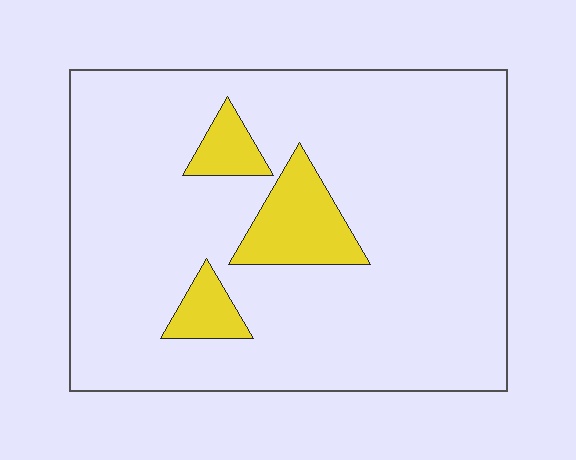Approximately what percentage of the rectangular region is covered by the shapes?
Approximately 10%.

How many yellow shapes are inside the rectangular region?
3.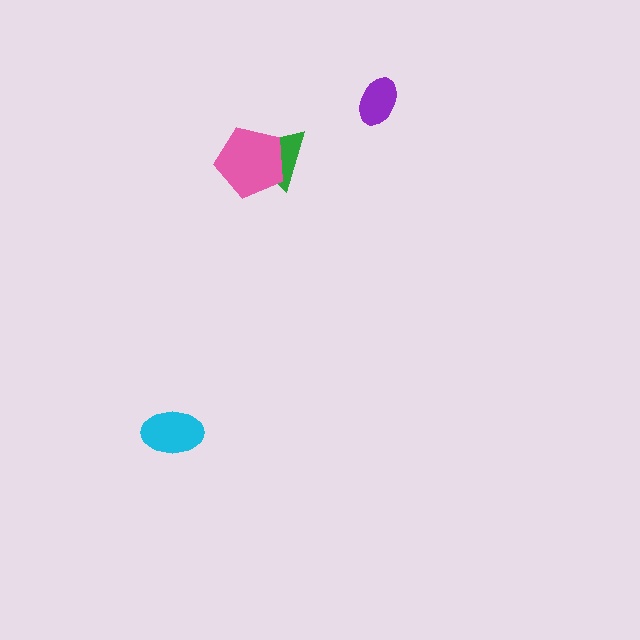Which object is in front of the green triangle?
The pink pentagon is in front of the green triangle.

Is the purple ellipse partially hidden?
No, no other shape covers it.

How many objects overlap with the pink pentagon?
1 object overlaps with the pink pentagon.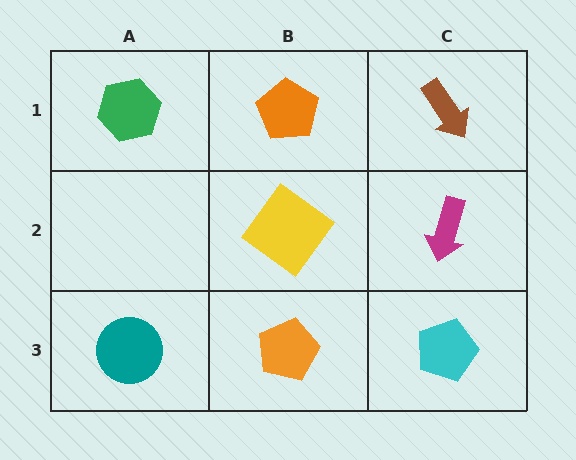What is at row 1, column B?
An orange pentagon.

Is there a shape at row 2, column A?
No, that cell is empty.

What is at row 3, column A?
A teal circle.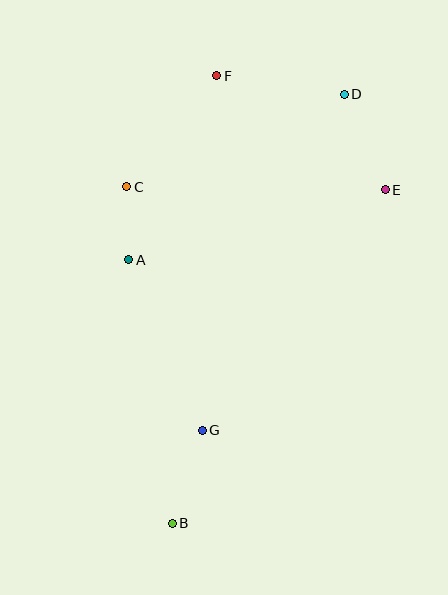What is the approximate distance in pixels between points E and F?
The distance between E and F is approximately 204 pixels.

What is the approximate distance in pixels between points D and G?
The distance between D and G is approximately 365 pixels.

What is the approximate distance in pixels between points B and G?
The distance between B and G is approximately 98 pixels.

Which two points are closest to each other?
Points A and C are closest to each other.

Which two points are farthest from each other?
Points B and D are farthest from each other.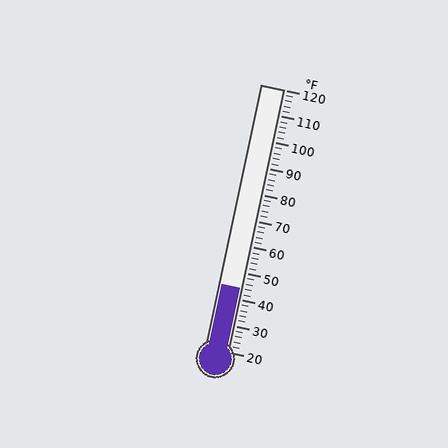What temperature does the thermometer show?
The thermometer shows approximately 44°F.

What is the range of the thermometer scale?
The thermometer scale ranges from 20°F to 120°F.